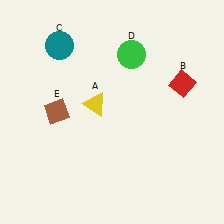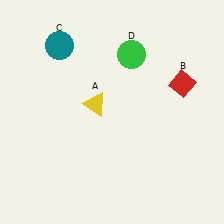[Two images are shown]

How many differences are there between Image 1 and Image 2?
There is 1 difference between the two images.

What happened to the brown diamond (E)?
The brown diamond (E) was removed in Image 2. It was in the top-left area of Image 1.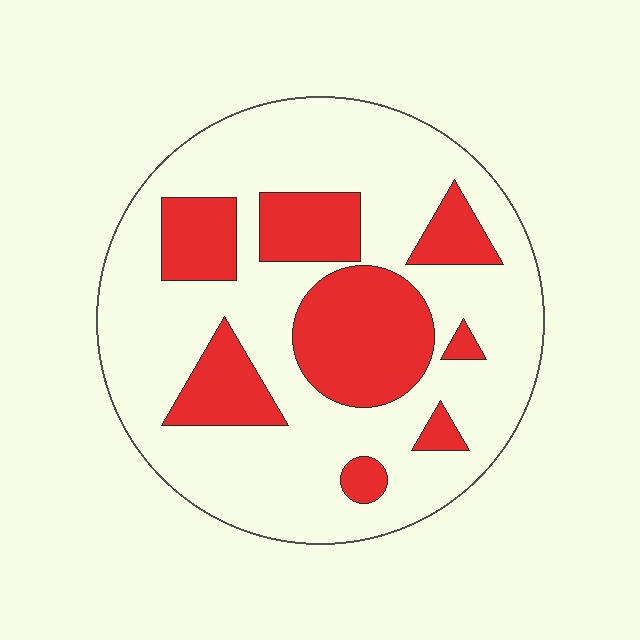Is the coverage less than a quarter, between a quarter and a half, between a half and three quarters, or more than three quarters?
Between a quarter and a half.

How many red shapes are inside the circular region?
8.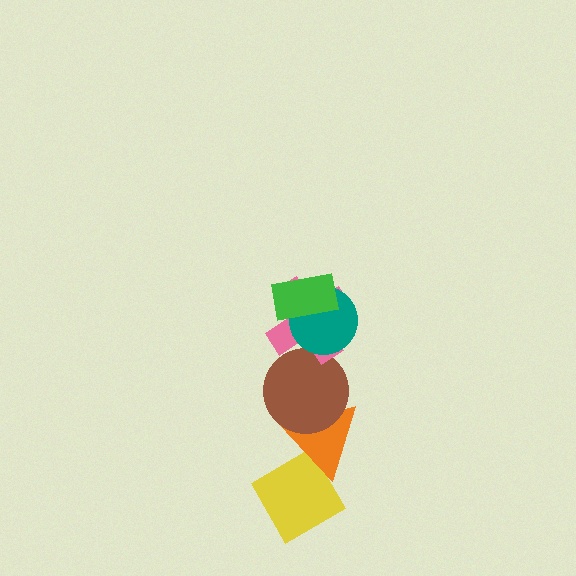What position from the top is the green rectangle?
The green rectangle is 1st from the top.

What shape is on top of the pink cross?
The teal circle is on top of the pink cross.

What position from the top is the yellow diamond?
The yellow diamond is 6th from the top.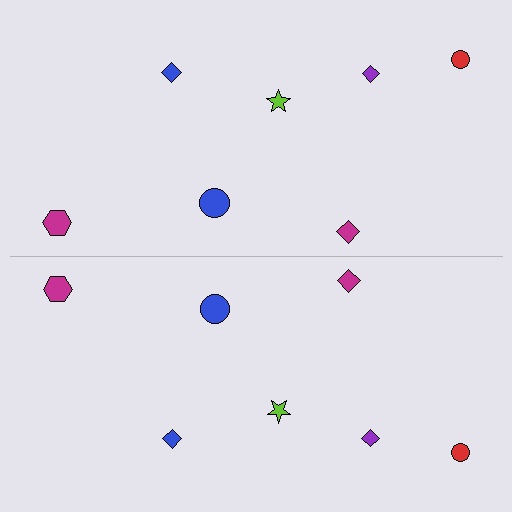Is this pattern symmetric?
Yes, this pattern has bilateral (reflection) symmetry.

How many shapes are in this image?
There are 14 shapes in this image.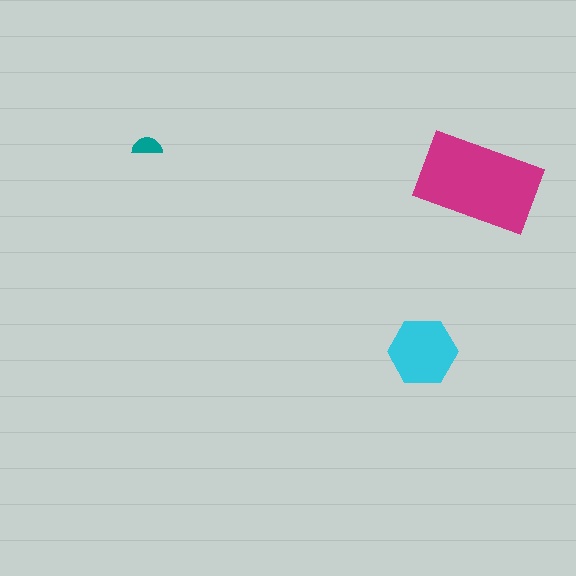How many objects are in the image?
There are 3 objects in the image.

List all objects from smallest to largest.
The teal semicircle, the cyan hexagon, the magenta rectangle.